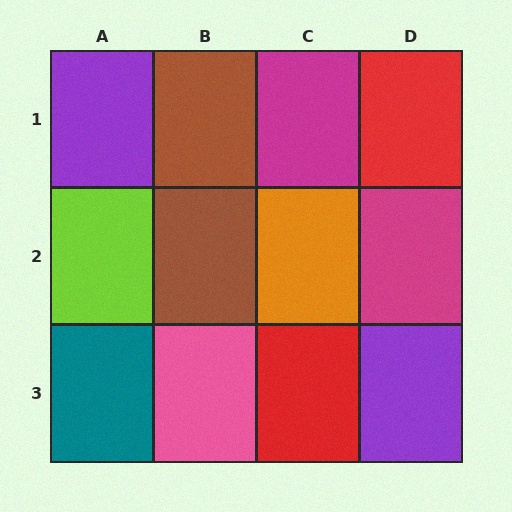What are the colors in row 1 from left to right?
Purple, brown, magenta, red.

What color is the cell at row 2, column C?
Orange.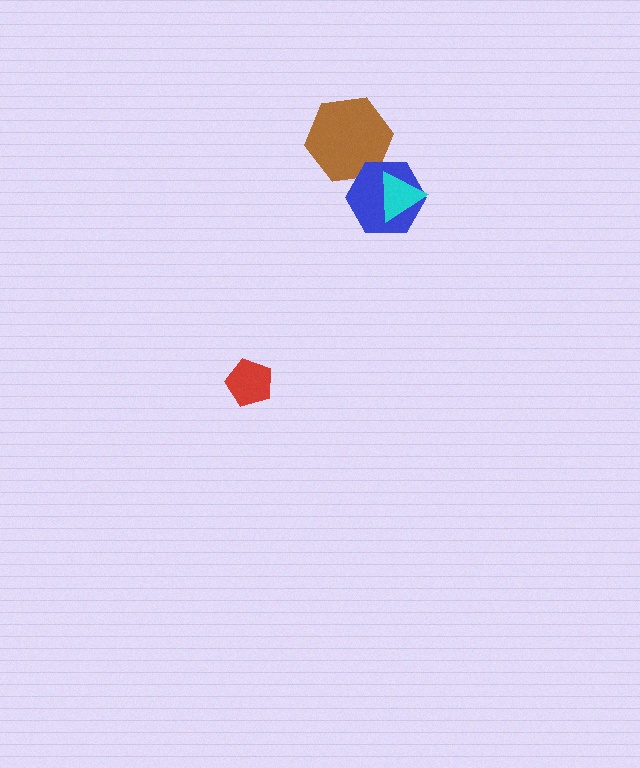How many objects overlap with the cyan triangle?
1 object overlaps with the cyan triangle.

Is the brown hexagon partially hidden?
Yes, it is partially covered by another shape.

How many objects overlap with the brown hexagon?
1 object overlaps with the brown hexagon.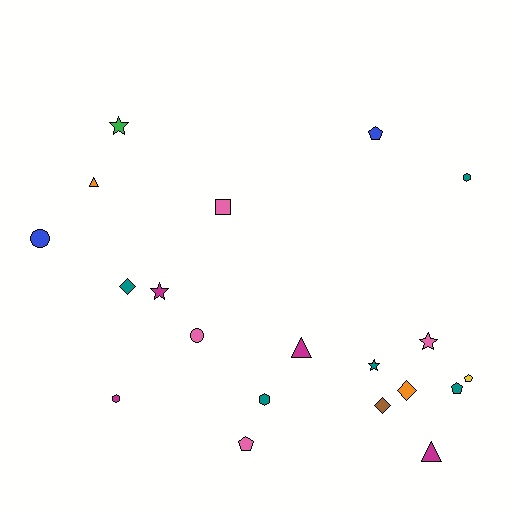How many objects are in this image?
There are 20 objects.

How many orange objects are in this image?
There are 2 orange objects.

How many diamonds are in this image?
There are 3 diamonds.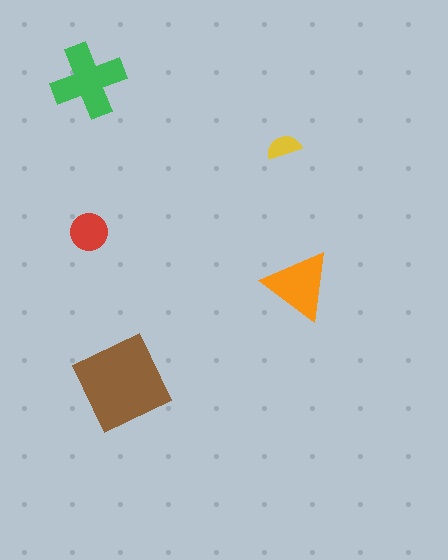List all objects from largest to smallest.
The brown diamond, the green cross, the orange triangle, the red circle, the yellow semicircle.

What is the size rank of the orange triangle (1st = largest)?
3rd.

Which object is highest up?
The green cross is topmost.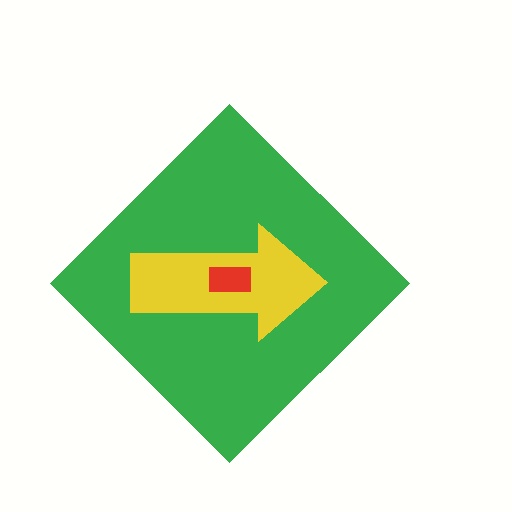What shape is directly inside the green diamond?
The yellow arrow.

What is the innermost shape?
The red rectangle.